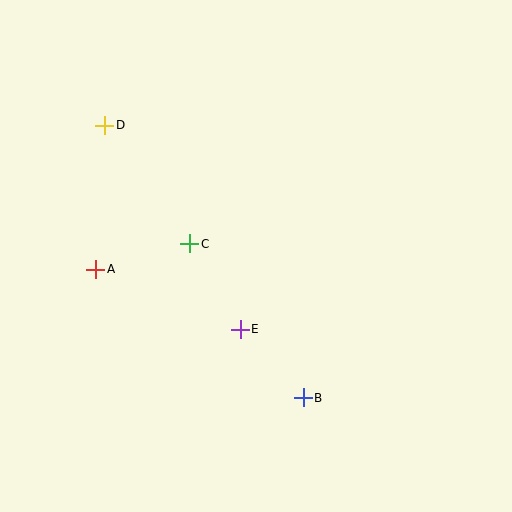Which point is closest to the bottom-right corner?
Point B is closest to the bottom-right corner.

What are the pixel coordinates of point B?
Point B is at (303, 398).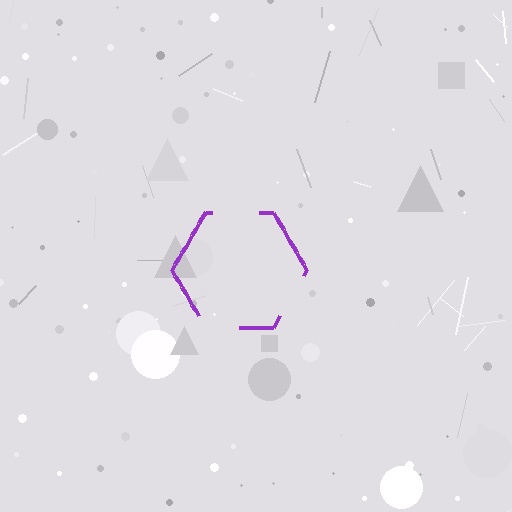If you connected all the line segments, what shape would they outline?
They would outline a hexagon.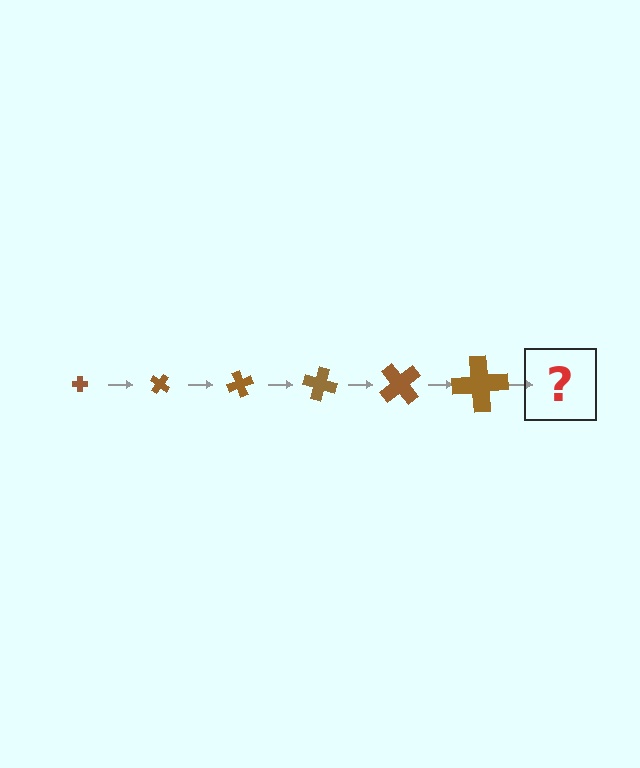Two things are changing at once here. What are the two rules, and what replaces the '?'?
The two rules are that the cross grows larger each step and it rotates 35 degrees each step. The '?' should be a cross, larger than the previous one and rotated 210 degrees from the start.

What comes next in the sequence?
The next element should be a cross, larger than the previous one and rotated 210 degrees from the start.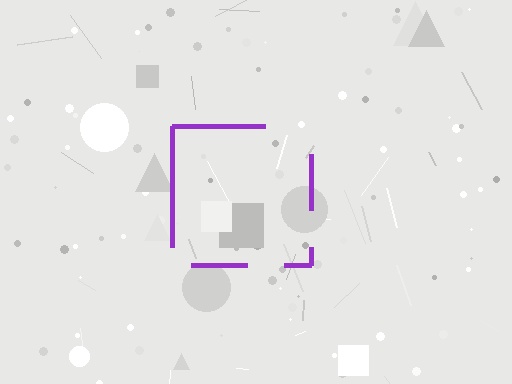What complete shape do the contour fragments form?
The contour fragments form a square.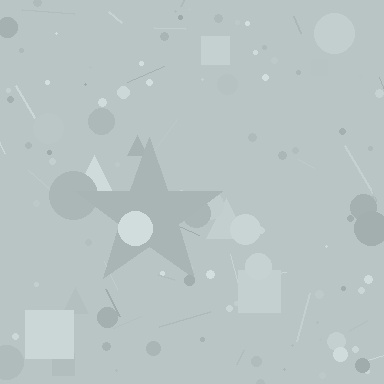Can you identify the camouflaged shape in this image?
The camouflaged shape is a star.